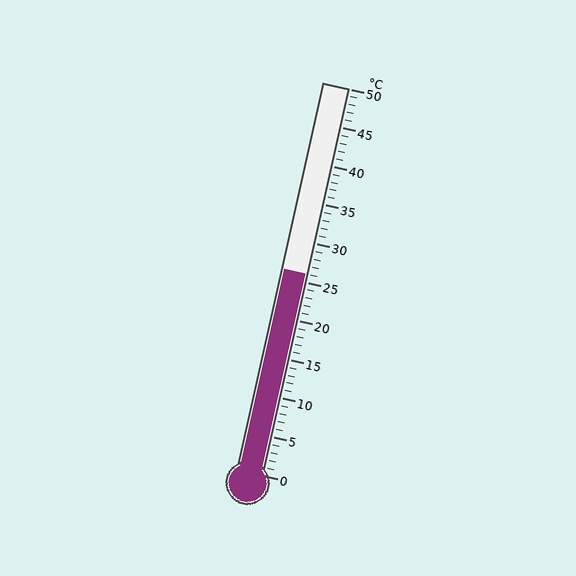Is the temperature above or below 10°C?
The temperature is above 10°C.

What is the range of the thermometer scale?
The thermometer scale ranges from 0°C to 50°C.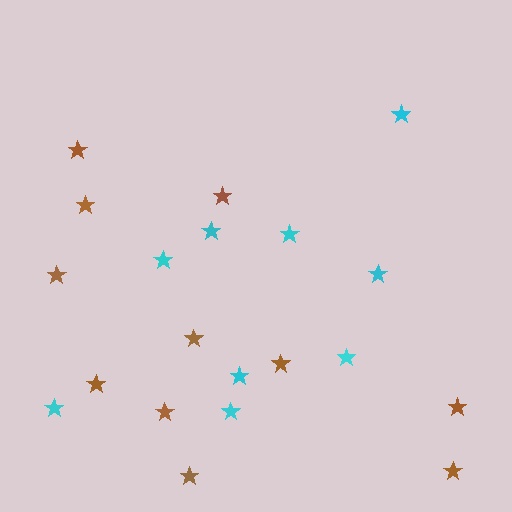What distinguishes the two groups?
There are 2 groups: one group of cyan stars (9) and one group of brown stars (11).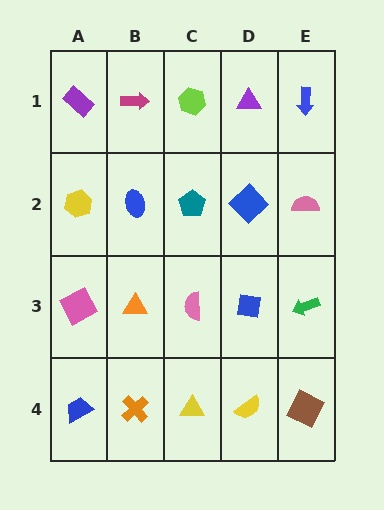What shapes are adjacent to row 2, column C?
A lime hexagon (row 1, column C), a pink semicircle (row 3, column C), a blue ellipse (row 2, column B), a blue diamond (row 2, column D).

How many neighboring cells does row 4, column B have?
3.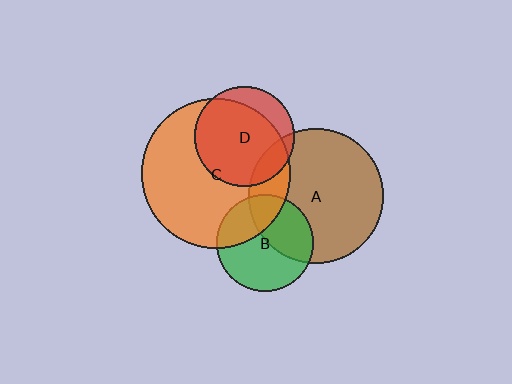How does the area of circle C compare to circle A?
Approximately 1.2 times.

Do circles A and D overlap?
Yes.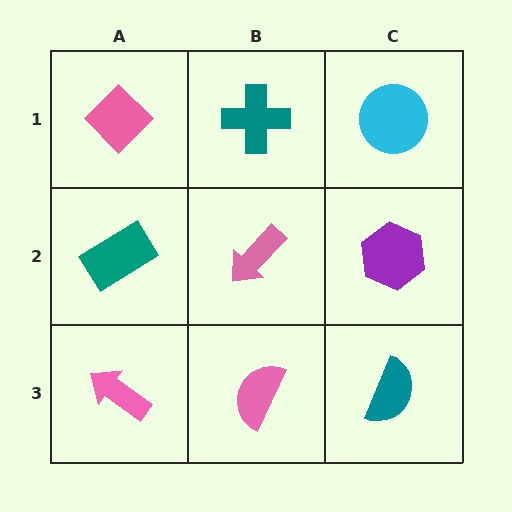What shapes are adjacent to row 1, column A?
A teal rectangle (row 2, column A), a teal cross (row 1, column B).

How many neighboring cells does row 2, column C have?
3.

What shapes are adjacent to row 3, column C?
A purple hexagon (row 2, column C), a pink semicircle (row 3, column B).